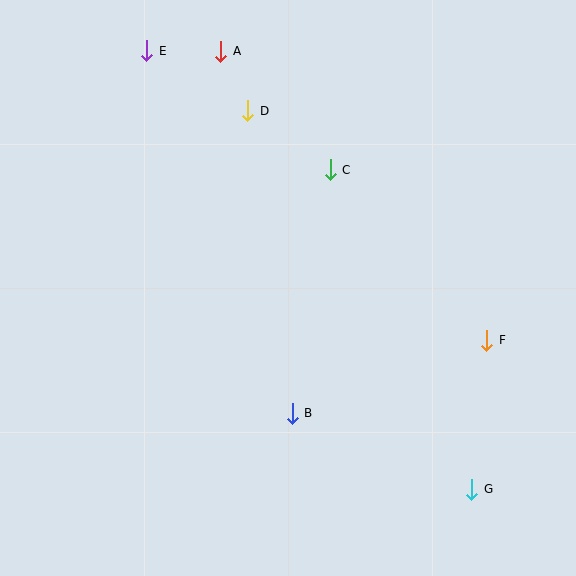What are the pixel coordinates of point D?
Point D is at (248, 111).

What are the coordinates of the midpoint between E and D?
The midpoint between E and D is at (197, 81).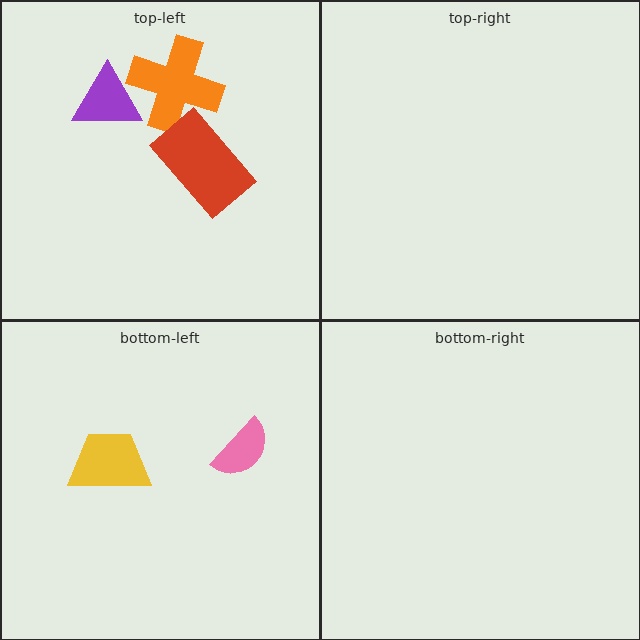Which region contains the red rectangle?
The top-left region.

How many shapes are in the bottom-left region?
2.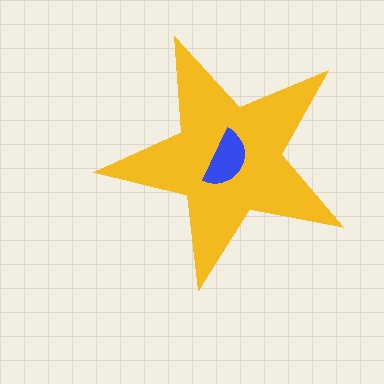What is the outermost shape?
The yellow star.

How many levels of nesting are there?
2.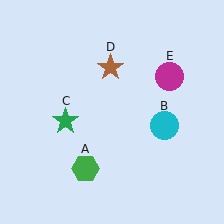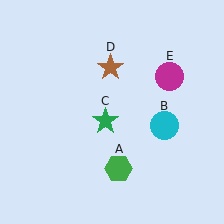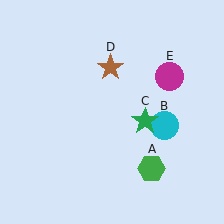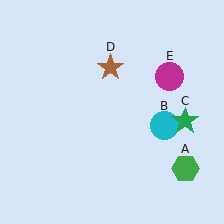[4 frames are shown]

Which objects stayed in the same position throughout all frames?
Cyan circle (object B) and brown star (object D) and magenta circle (object E) remained stationary.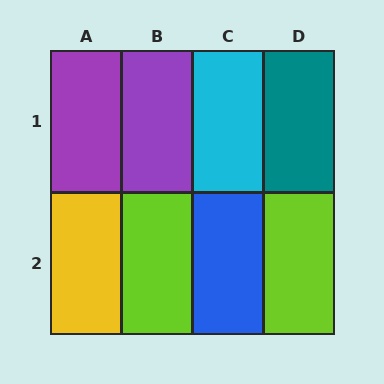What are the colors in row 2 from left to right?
Yellow, lime, blue, lime.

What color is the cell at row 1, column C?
Cyan.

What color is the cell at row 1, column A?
Purple.